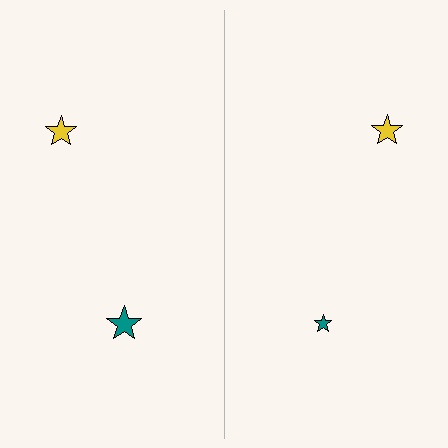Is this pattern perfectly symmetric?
No, the pattern is not perfectly symmetric. The teal star on the right side has a different size than its mirror counterpart.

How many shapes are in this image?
There are 4 shapes in this image.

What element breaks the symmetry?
The teal star on the right side has a different size than its mirror counterpart.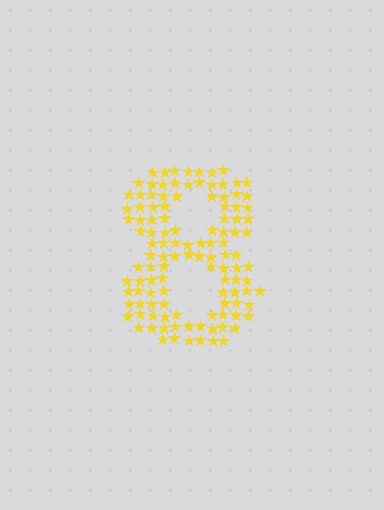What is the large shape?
The large shape is the digit 8.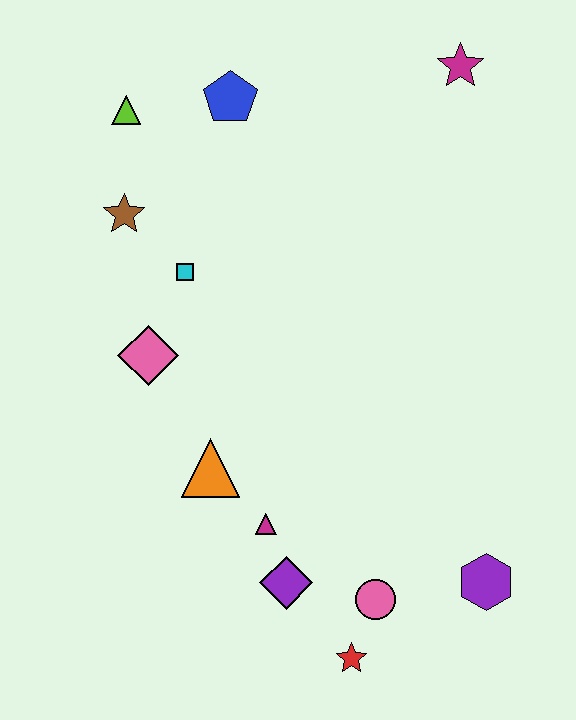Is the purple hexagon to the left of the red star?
No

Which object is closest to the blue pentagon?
The lime triangle is closest to the blue pentagon.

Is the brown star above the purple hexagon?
Yes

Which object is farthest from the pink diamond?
The magenta star is farthest from the pink diamond.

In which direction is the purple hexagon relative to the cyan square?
The purple hexagon is below the cyan square.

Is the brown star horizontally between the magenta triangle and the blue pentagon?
No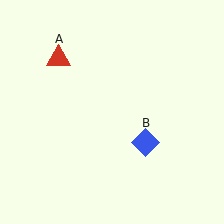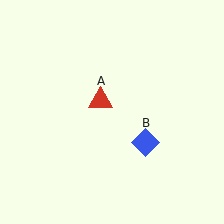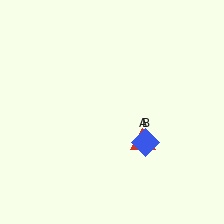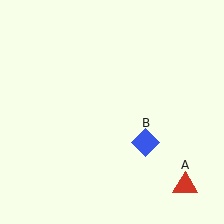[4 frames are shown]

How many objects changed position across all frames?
1 object changed position: red triangle (object A).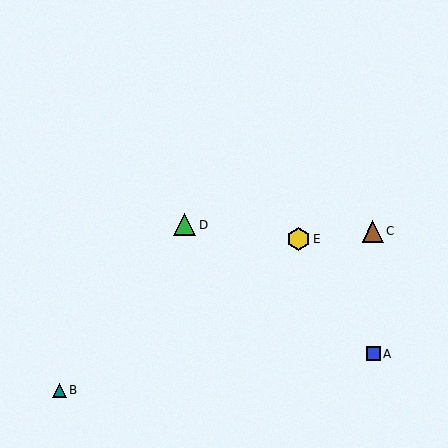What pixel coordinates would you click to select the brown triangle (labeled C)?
Click at (373, 231) to select the brown triangle C.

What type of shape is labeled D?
Shape D is a green triangle.